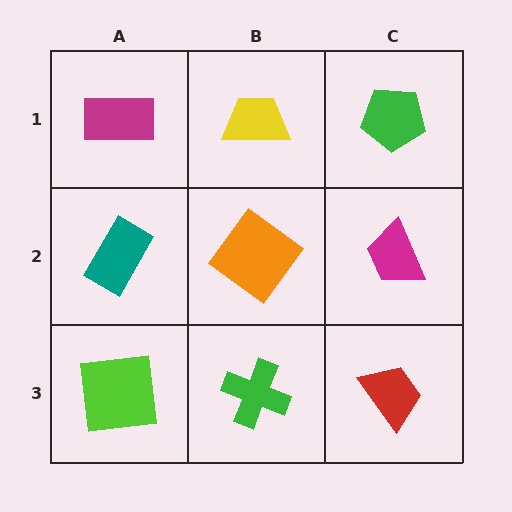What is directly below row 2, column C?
A red trapezoid.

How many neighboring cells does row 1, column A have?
2.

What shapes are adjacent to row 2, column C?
A green pentagon (row 1, column C), a red trapezoid (row 3, column C), an orange diamond (row 2, column B).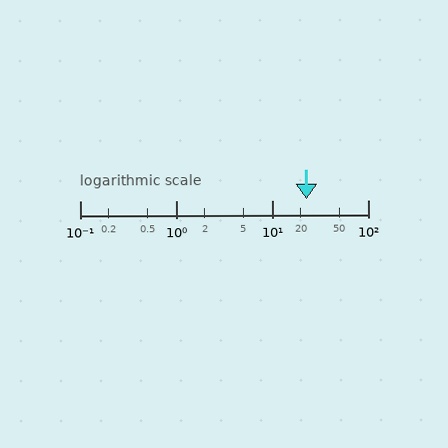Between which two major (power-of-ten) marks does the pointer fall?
The pointer is between 10 and 100.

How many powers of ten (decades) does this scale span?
The scale spans 3 decades, from 0.1 to 100.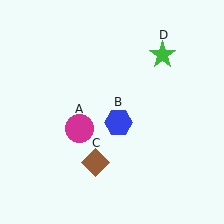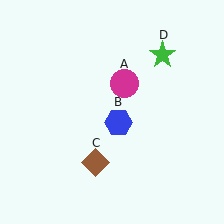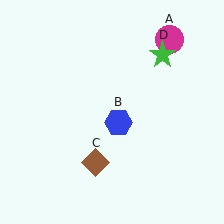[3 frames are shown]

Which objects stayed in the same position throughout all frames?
Blue hexagon (object B) and brown diamond (object C) and green star (object D) remained stationary.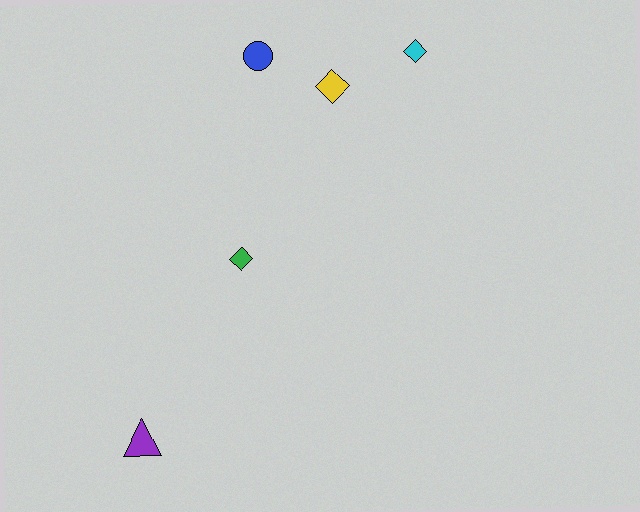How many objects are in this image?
There are 5 objects.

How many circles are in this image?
There is 1 circle.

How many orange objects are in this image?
There are no orange objects.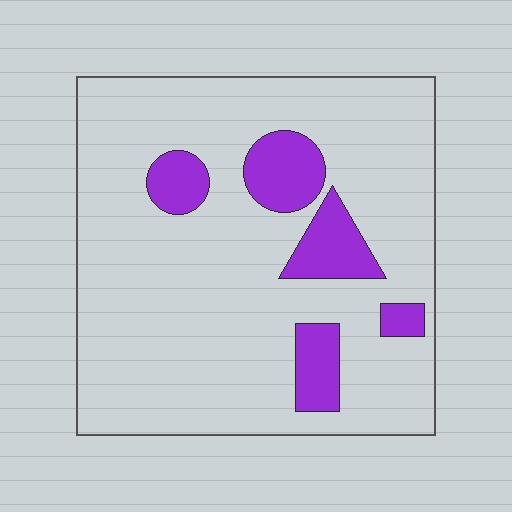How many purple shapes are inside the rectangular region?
5.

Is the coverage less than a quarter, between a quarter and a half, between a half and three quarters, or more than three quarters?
Less than a quarter.